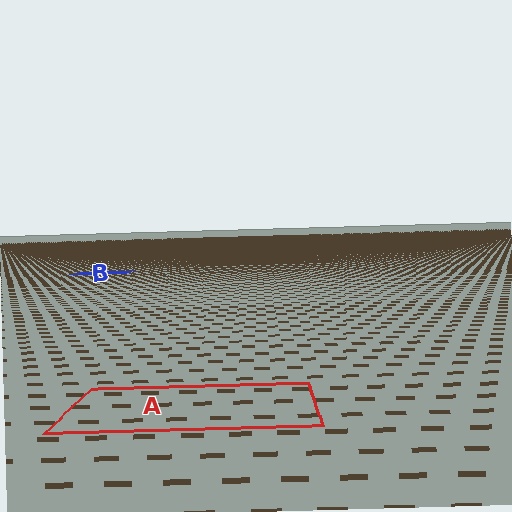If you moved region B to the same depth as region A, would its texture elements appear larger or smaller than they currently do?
They would appear larger. At a closer depth, the same texture elements are projected at a bigger on-screen size.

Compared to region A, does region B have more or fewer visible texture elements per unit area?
Region B has more texture elements per unit area — they are packed more densely because it is farther away.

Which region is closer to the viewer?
Region A is closer. The texture elements there are larger and more spread out.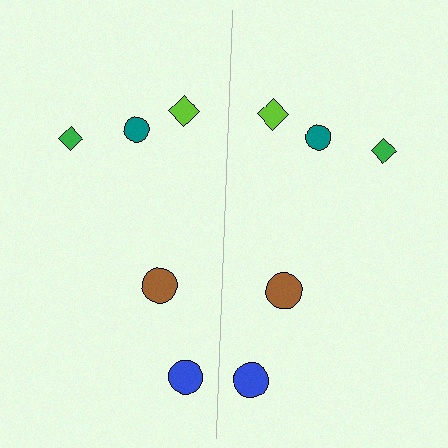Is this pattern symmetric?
Yes, this pattern has bilateral (reflection) symmetry.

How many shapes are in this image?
There are 10 shapes in this image.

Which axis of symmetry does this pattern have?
The pattern has a vertical axis of symmetry running through the center of the image.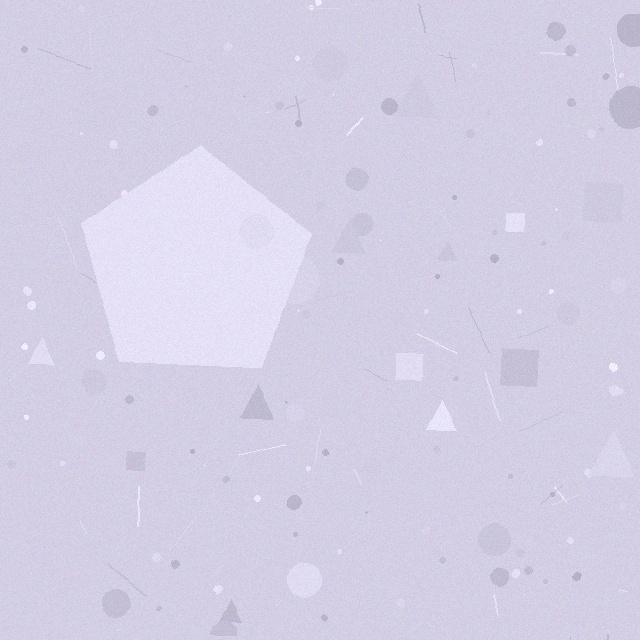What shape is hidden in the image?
A pentagon is hidden in the image.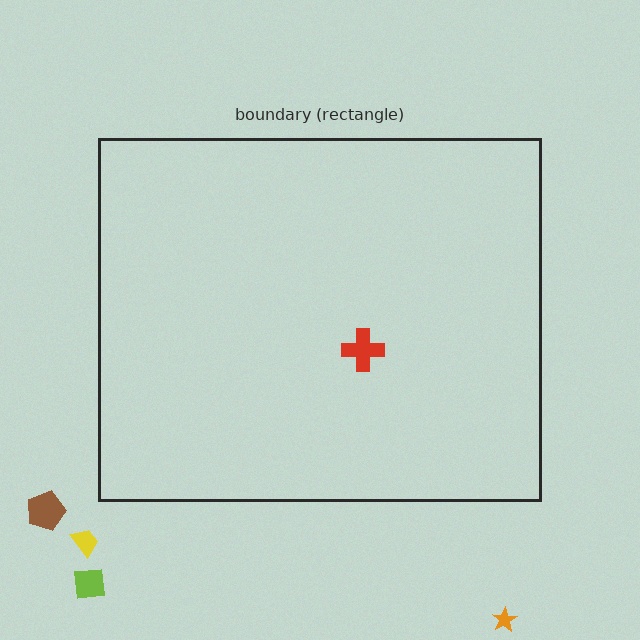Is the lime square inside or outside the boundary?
Outside.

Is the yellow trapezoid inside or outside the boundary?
Outside.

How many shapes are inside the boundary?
1 inside, 4 outside.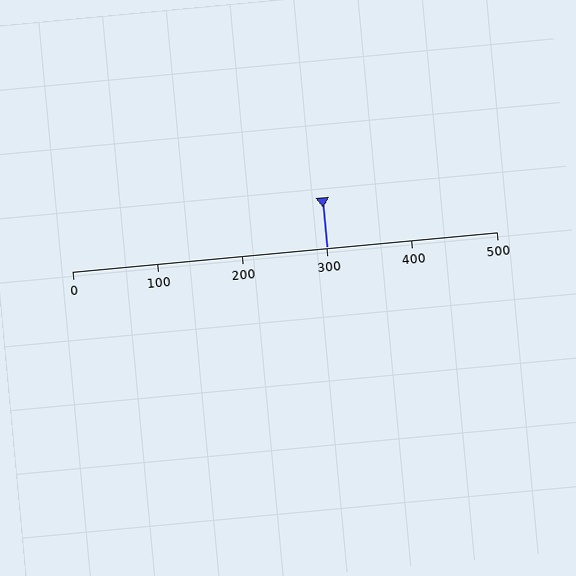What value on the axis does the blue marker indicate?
The marker indicates approximately 300.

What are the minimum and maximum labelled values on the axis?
The axis runs from 0 to 500.